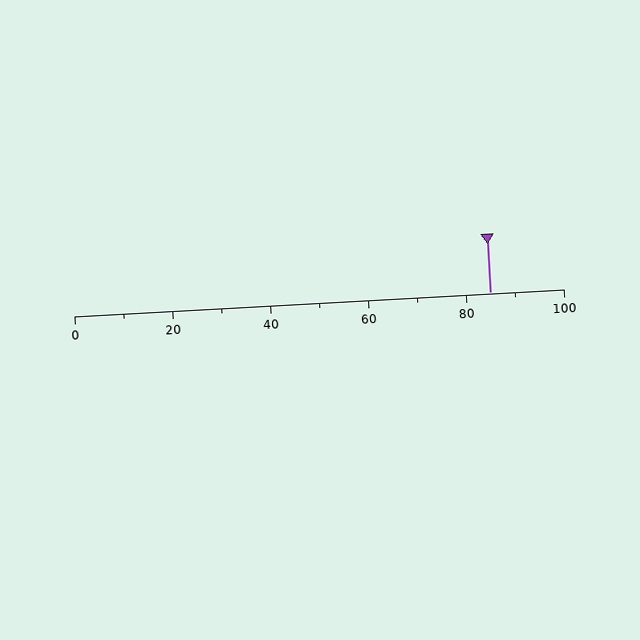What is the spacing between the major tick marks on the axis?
The major ticks are spaced 20 apart.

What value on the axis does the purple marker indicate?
The marker indicates approximately 85.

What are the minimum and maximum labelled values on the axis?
The axis runs from 0 to 100.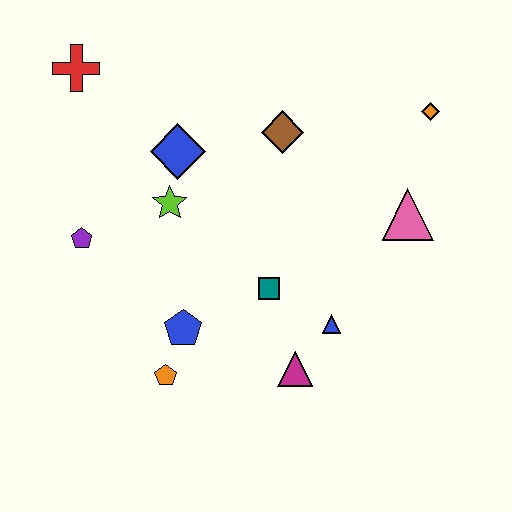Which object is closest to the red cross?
The blue diamond is closest to the red cross.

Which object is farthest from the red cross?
The magenta triangle is farthest from the red cross.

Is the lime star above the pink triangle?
Yes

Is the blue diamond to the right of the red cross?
Yes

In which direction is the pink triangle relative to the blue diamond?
The pink triangle is to the right of the blue diamond.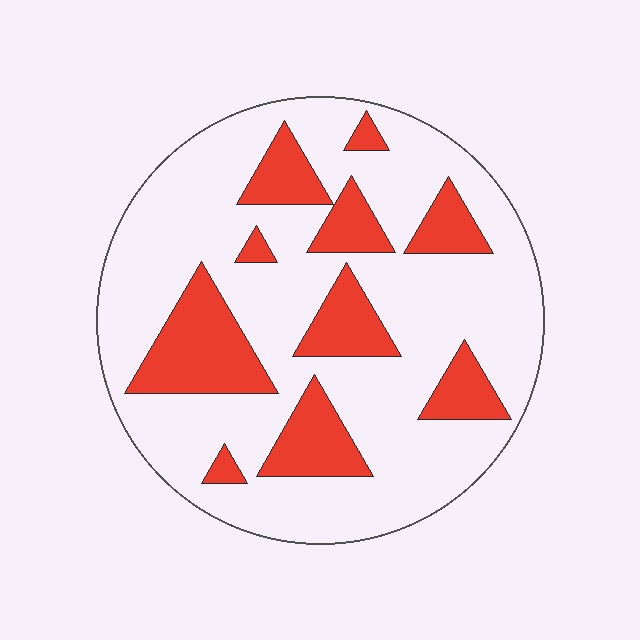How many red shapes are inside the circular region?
10.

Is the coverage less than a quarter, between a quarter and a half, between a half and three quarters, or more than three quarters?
Between a quarter and a half.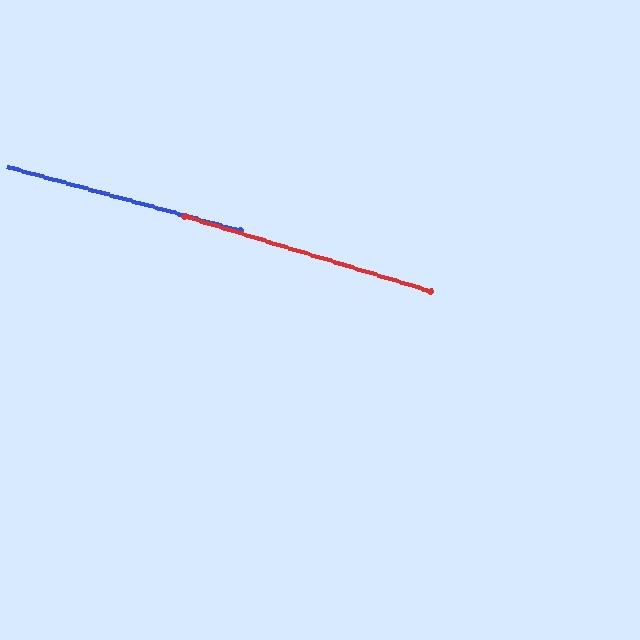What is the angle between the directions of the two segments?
Approximately 2 degrees.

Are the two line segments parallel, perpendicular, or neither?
Parallel — their directions differ by only 1.7°.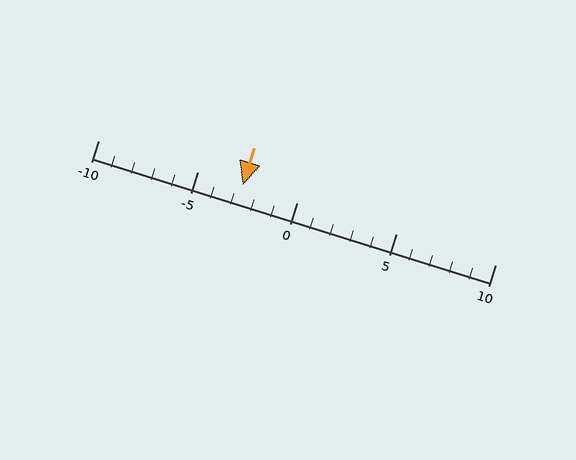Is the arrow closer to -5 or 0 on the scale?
The arrow is closer to -5.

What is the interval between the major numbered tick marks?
The major tick marks are spaced 5 units apart.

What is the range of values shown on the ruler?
The ruler shows values from -10 to 10.